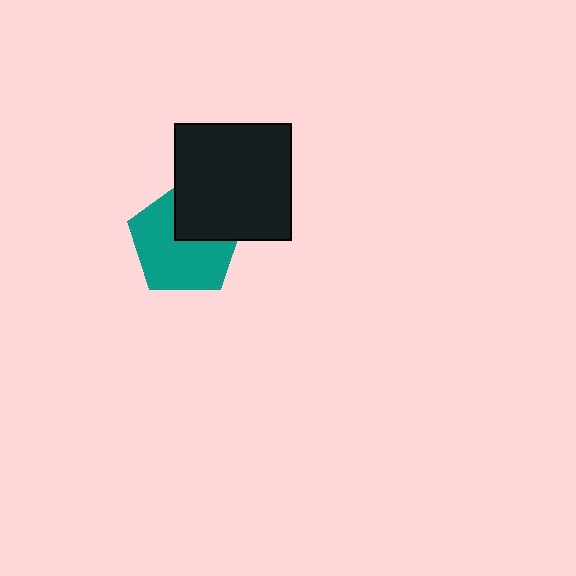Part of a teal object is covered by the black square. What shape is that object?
It is a pentagon.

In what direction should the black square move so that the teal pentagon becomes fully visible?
The black square should move toward the upper-right. That is the shortest direction to clear the overlap and leave the teal pentagon fully visible.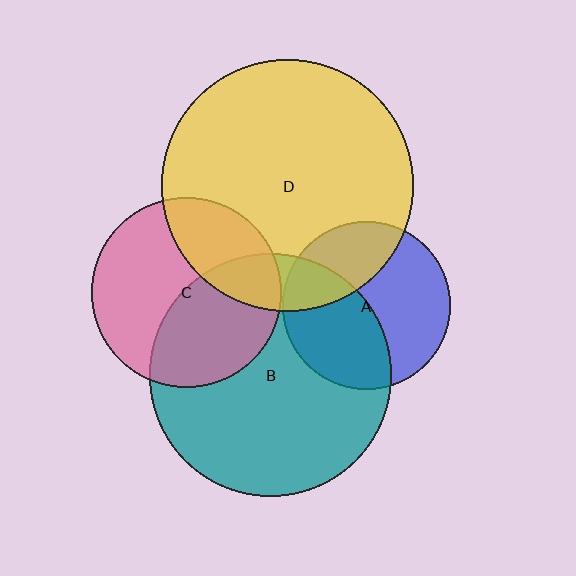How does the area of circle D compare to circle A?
Approximately 2.3 times.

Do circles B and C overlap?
Yes.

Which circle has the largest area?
Circle D (yellow).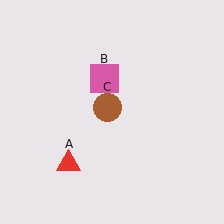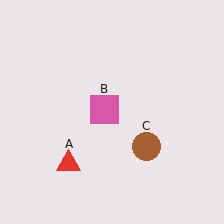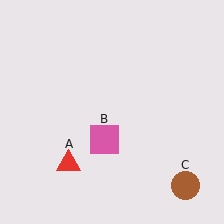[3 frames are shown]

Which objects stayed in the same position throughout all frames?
Red triangle (object A) remained stationary.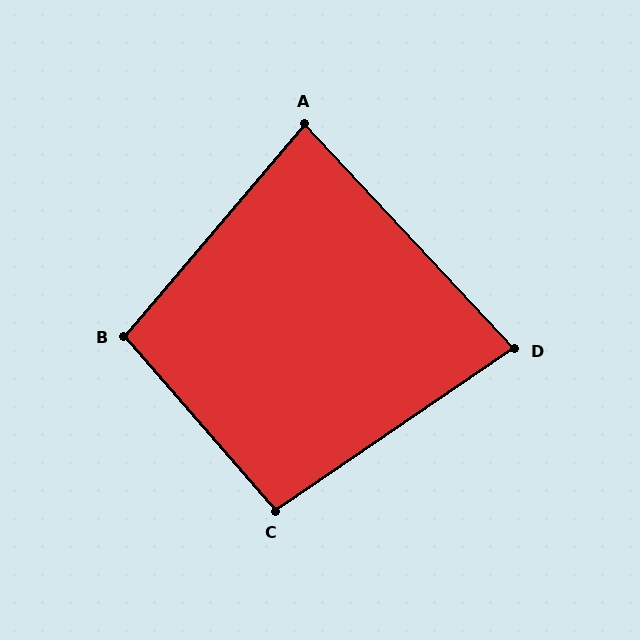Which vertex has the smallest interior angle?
D, at approximately 81 degrees.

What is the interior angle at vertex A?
Approximately 83 degrees (acute).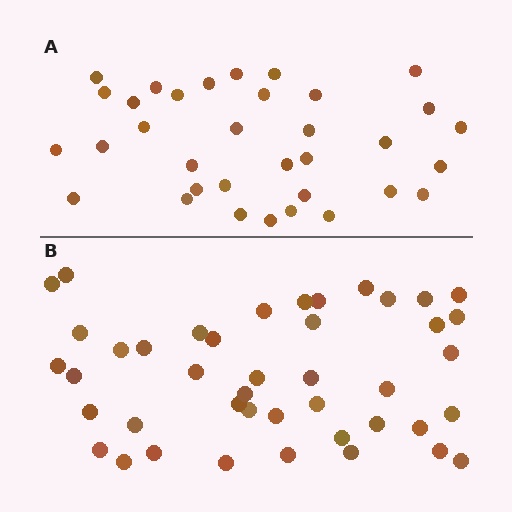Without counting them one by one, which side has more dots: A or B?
Region B (the bottom region) has more dots.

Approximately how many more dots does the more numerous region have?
Region B has roughly 8 or so more dots than region A.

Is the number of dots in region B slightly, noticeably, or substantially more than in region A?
Region B has noticeably more, but not dramatically so. The ratio is roughly 1.3 to 1.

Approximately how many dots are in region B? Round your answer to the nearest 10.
About 40 dots. (The exact count is 43, which rounds to 40.)